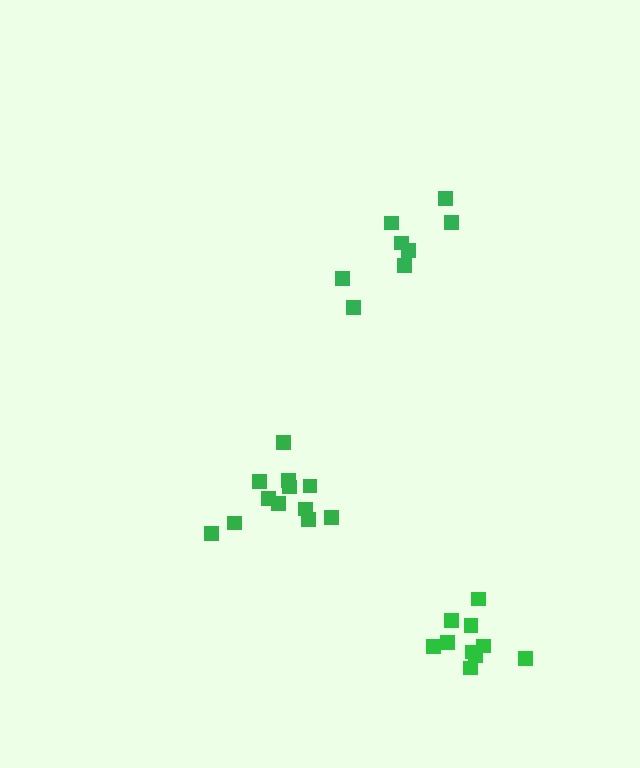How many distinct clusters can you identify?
There are 3 distinct clusters.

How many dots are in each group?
Group 1: 10 dots, Group 2: 12 dots, Group 3: 8 dots (30 total).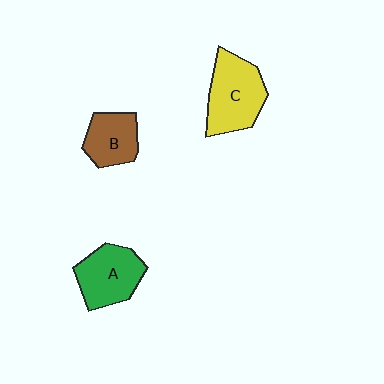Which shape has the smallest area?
Shape B (brown).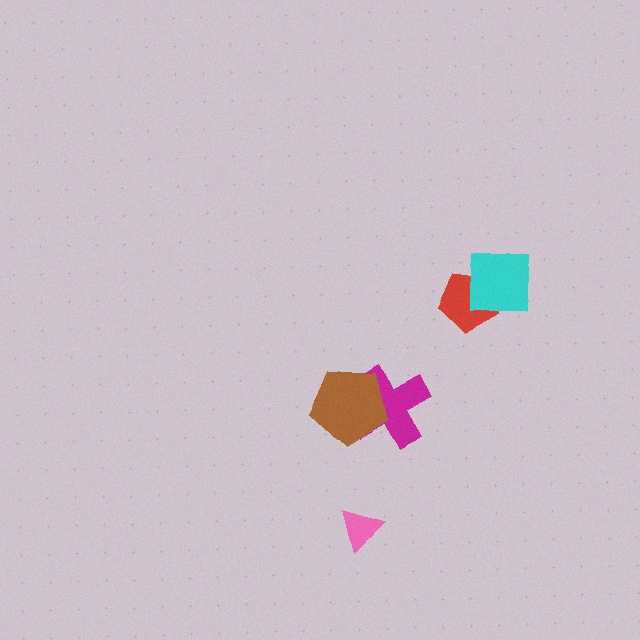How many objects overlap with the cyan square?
1 object overlaps with the cyan square.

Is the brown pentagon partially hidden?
No, no other shape covers it.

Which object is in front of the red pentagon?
The cyan square is in front of the red pentagon.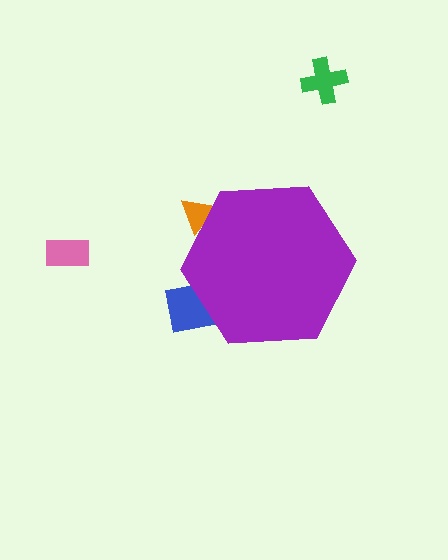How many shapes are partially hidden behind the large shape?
2 shapes are partially hidden.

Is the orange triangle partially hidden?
Yes, the orange triangle is partially hidden behind the purple hexagon.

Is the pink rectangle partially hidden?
No, the pink rectangle is fully visible.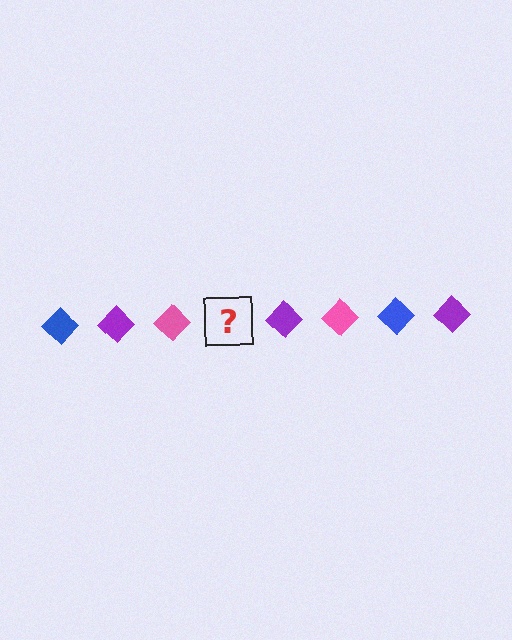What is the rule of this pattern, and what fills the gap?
The rule is that the pattern cycles through blue, purple, pink diamonds. The gap should be filled with a blue diamond.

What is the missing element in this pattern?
The missing element is a blue diamond.